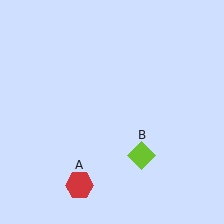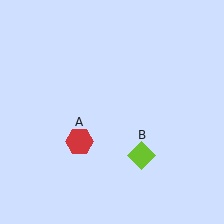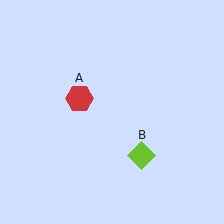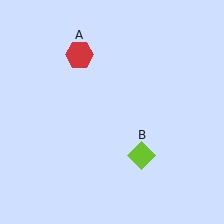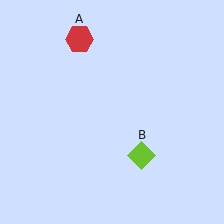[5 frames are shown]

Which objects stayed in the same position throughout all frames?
Lime diamond (object B) remained stationary.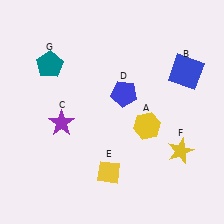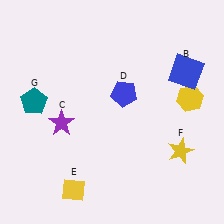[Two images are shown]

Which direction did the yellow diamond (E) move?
The yellow diamond (E) moved left.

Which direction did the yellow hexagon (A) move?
The yellow hexagon (A) moved right.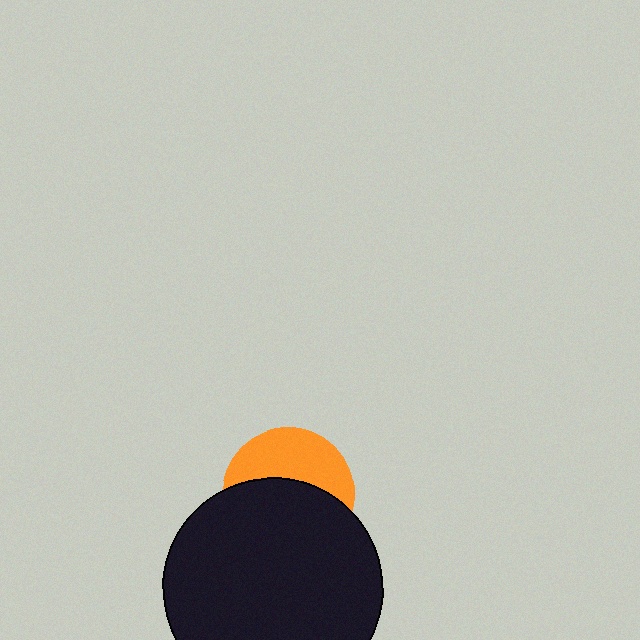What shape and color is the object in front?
The object in front is a black circle.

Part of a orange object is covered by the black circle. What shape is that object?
It is a circle.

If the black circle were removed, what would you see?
You would see the complete orange circle.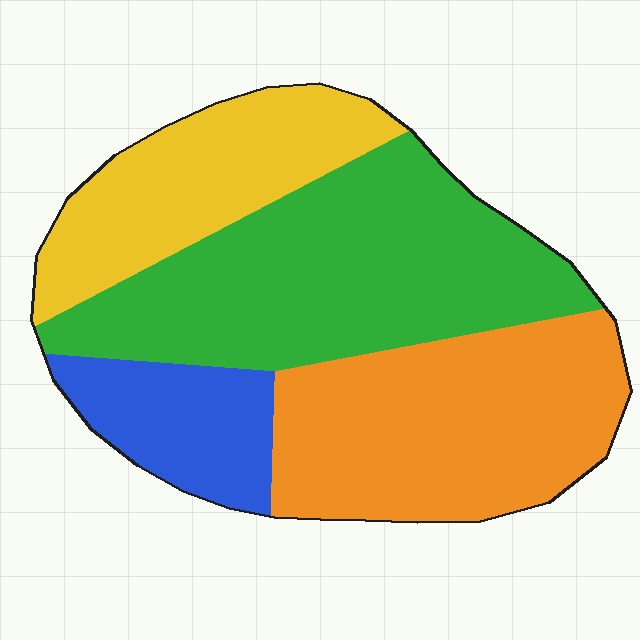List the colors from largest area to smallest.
From largest to smallest: green, orange, yellow, blue.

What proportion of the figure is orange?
Orange takes up between a sixth and a third of the figure.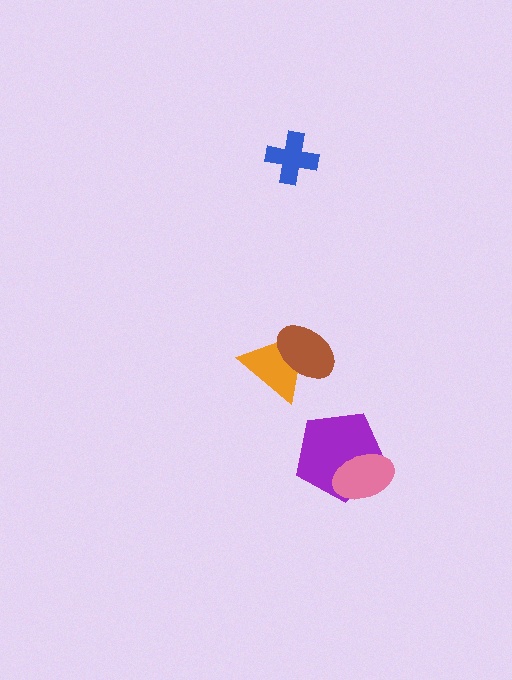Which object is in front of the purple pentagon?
The pink ellipse is in front of the purple pentagon.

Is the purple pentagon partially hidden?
Yes, it is partially covered by another shape.